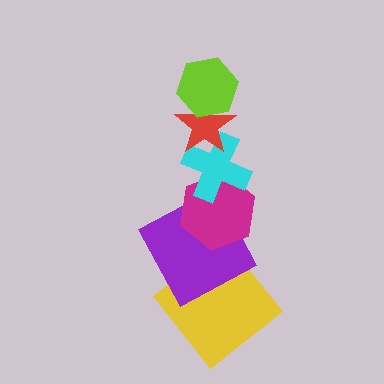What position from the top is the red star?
The red star is 2nd from the top.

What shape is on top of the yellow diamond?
The purple square is on top of the yellow diamond.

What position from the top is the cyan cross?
The cyan cross is 3rd from the top.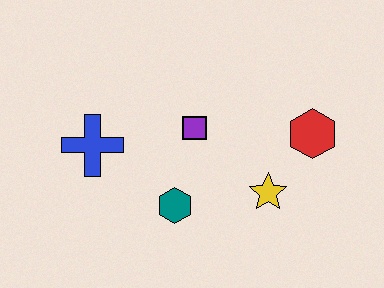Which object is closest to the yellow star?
The red hexagon is closest to the yellow star.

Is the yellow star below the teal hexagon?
No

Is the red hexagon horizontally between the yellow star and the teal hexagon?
No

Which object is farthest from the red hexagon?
The blue cross is farthest from the red hexagon.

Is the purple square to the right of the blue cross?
Yes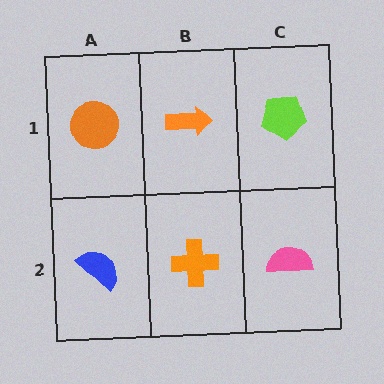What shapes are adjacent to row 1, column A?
A blue semicircle (row 2, column A), an orange arrow (row 1, column B).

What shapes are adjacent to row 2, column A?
An orange circle (row 1, column A), an orange cross (row 2, column B).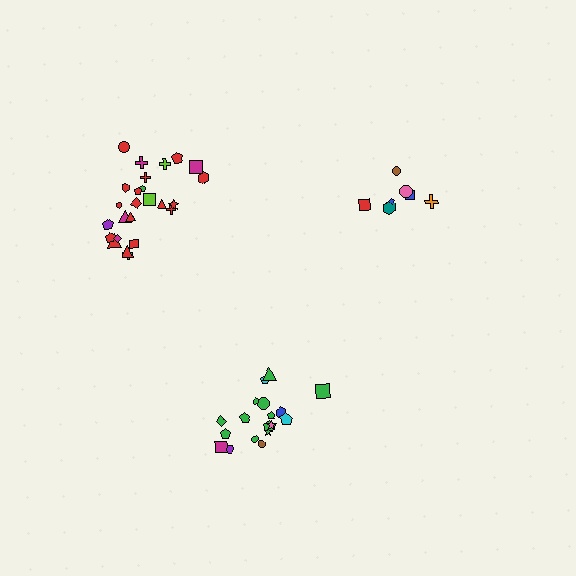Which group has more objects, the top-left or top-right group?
The top-left group.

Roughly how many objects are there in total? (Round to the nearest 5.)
Roughly 50 objects in total.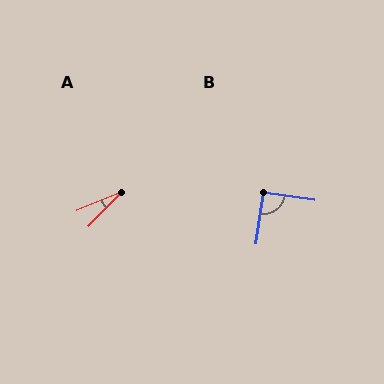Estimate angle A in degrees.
Approximately 23 degrees.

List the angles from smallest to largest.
A (23°), B (90°).